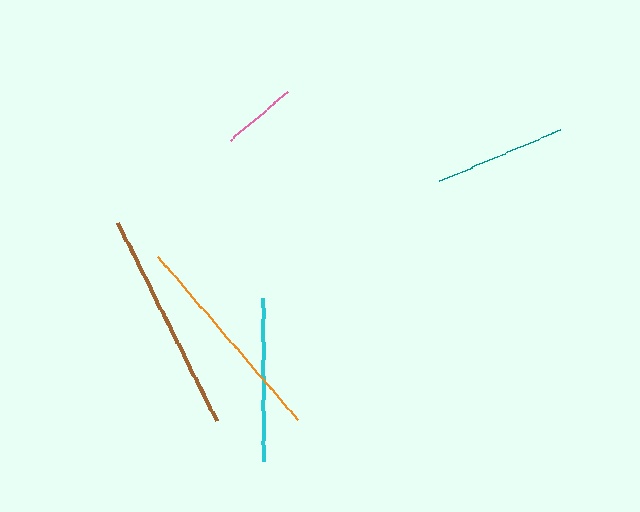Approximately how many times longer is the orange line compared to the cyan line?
The orange line is approximately 1.3 times the length of the cyan line.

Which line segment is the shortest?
The pink line is the shortest at approximately 76 pixels.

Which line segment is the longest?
The brown line is the longest at approximately 221 pixels.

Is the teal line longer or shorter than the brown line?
The brown line is longer than the teal line.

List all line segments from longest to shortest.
From longest to shortest: brown, orange, cyan, teal, pink.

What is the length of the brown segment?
The brown segment is approximately 221 pixels long.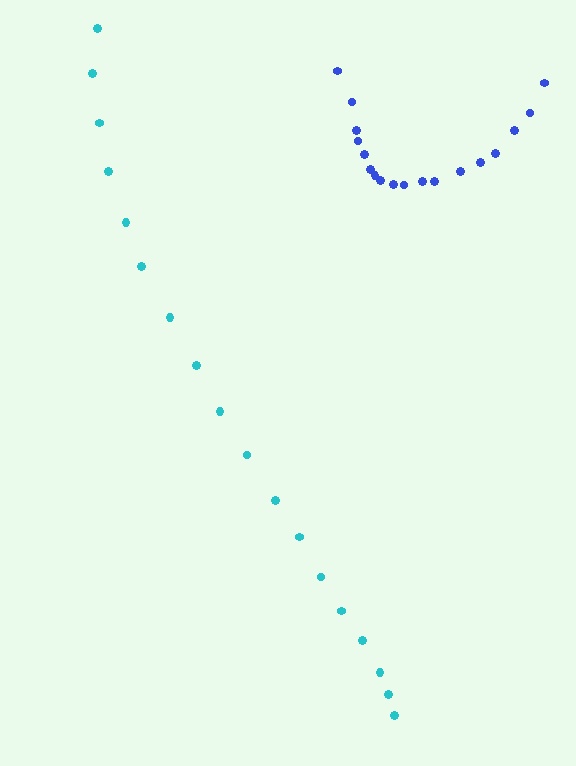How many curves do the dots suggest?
There are 2 distinct paths.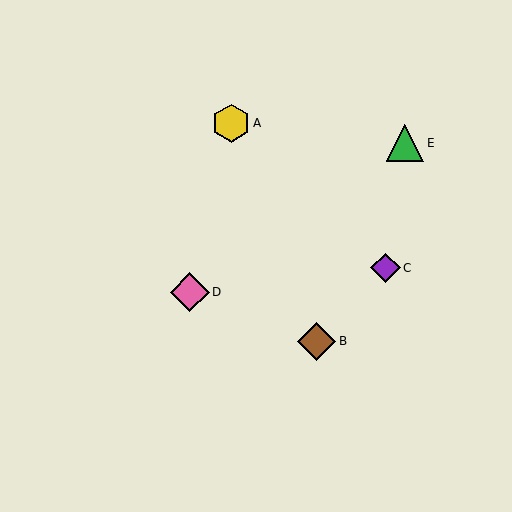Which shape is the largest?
The pink diamond (labeled D) is the largest.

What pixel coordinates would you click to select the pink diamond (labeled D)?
Click at (190, 292) to select the pink diamond D.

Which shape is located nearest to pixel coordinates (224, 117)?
The yellow hexagon (labeled A) at (231, 123) is nearest to that location.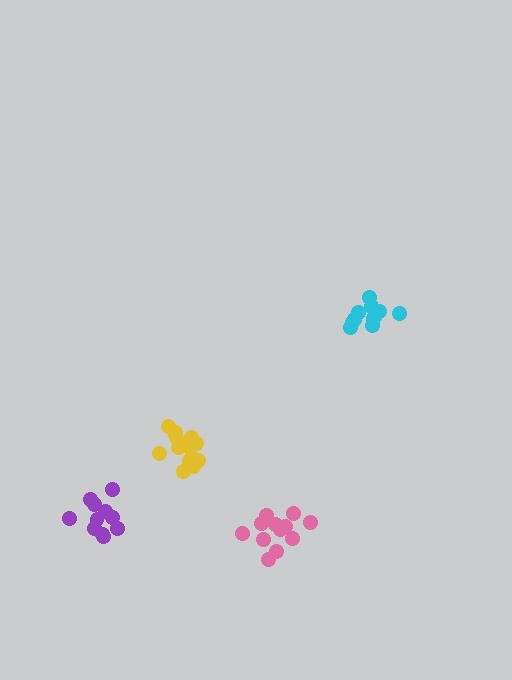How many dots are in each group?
Group 1: 15 dots, Group 2: 11 dots, Group 3: 11 dots, Group 4: 12 dots (49 total).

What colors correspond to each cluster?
The clusters are colored: yellow, cyan, purple, pink.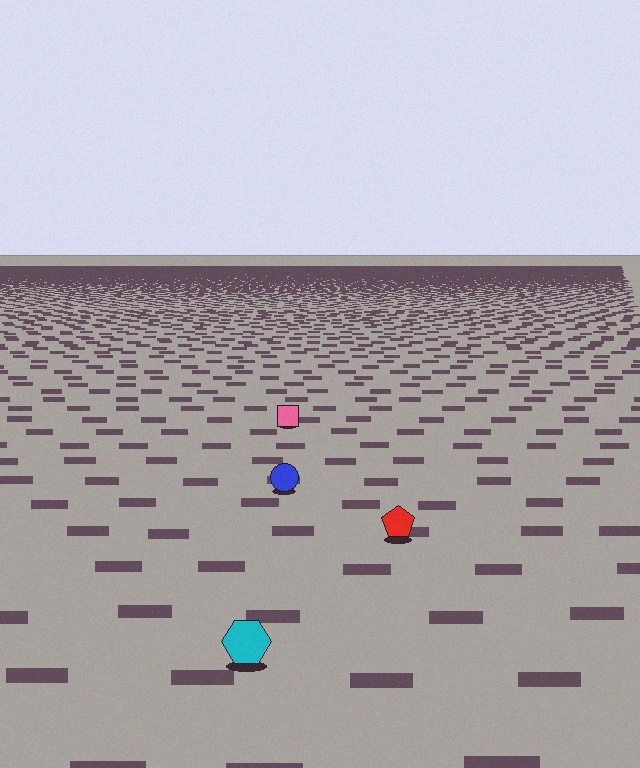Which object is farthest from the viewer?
The pink square is farthest from the viewer. It appears smaller and the ground texture around it is denser.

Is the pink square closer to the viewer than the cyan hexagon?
No. The cyan hexagon is closer — you can tell from the texture gradient: the ground texture is coarser near it.